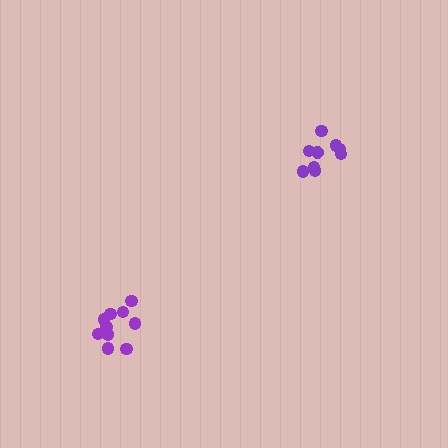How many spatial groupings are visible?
There are 2 spatial groupings.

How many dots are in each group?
Group 1: 10 dots, Group 2: 9 dots (19 total).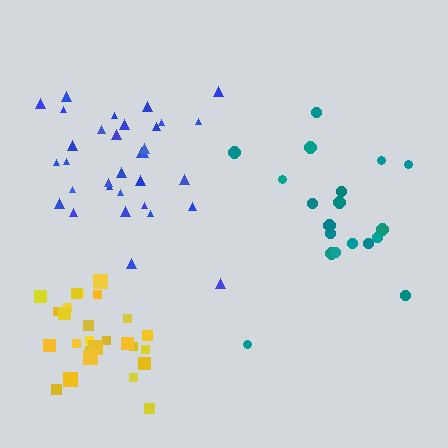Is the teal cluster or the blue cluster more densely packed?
Blue.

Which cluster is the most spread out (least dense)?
Teal.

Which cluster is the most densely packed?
Yellow.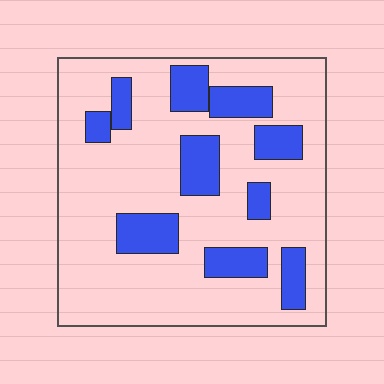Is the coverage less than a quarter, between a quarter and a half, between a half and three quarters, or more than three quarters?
Less than a quarter.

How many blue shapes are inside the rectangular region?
10.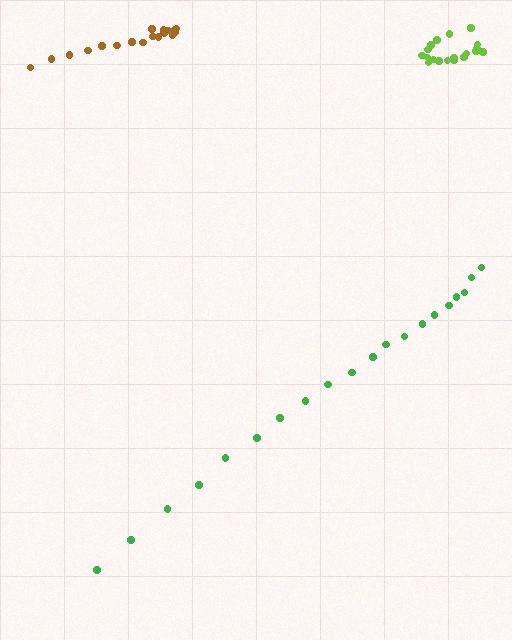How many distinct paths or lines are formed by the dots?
There are 3 distinct paths.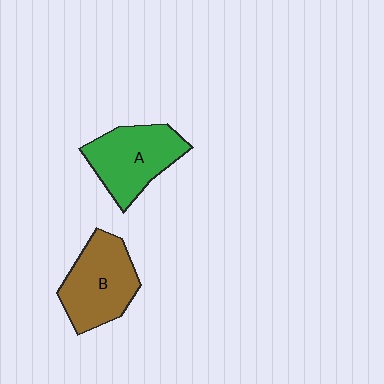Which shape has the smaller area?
Shape A (green).